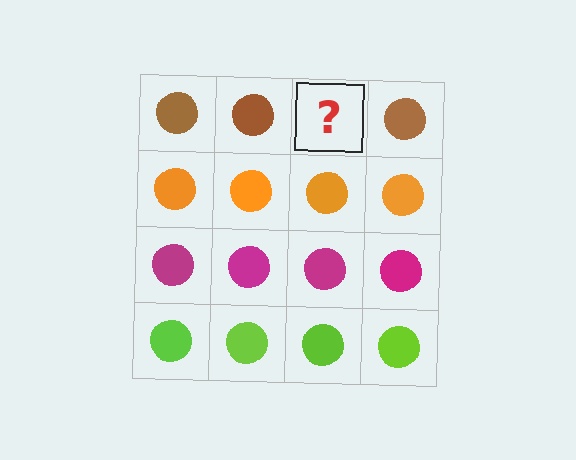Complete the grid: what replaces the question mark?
The question mark should be replaced with a brown circle.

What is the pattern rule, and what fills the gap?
The rule is that each row has a consistent color. The gap should be filled with a brown circle.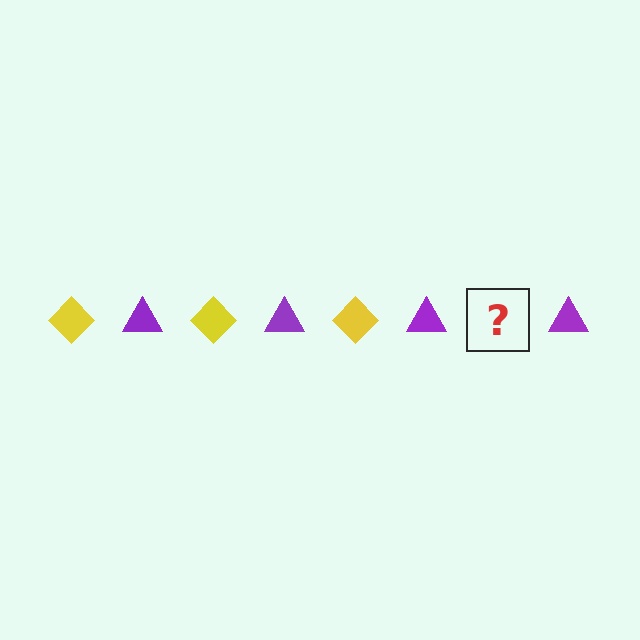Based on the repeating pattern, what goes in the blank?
The blank should be a yellow diamond.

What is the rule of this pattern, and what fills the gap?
The rule is that the pattern alternates between yellow diamond and purple triangle. The gap should be filled with a yellow diamond.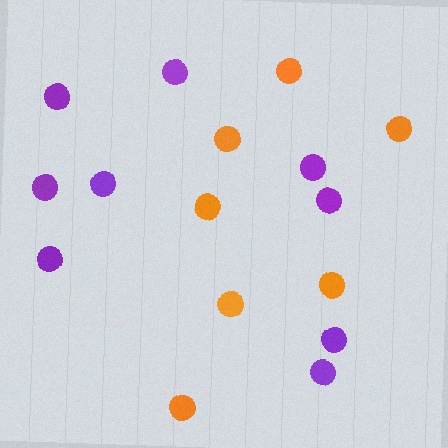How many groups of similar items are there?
There are 2 groups: one group of purple circles (9) and one group of orange circles (7).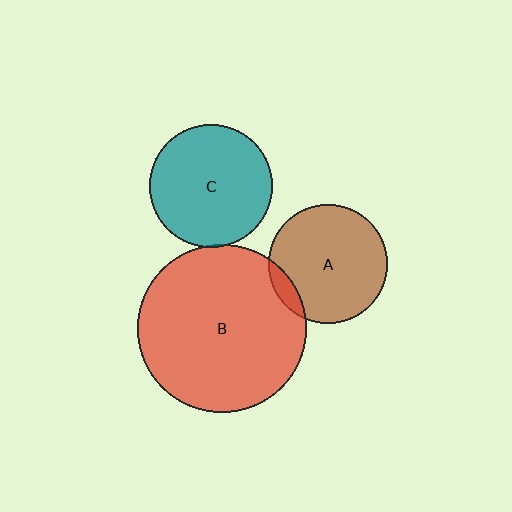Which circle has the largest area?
Circle B (red).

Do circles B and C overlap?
Yes.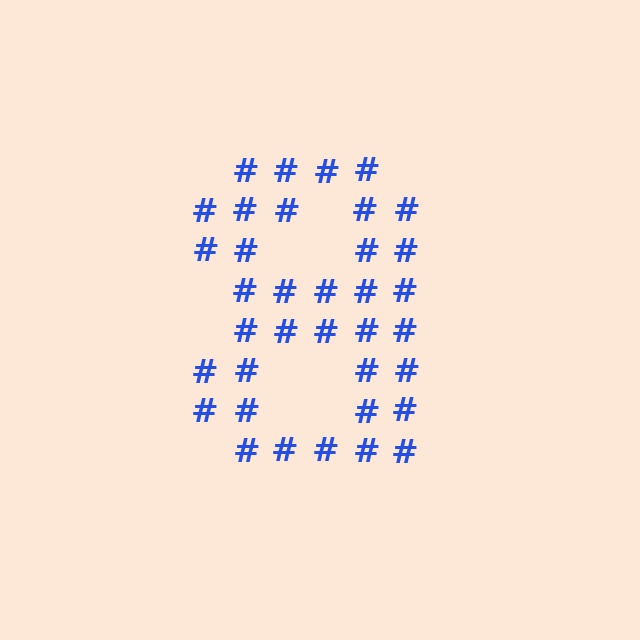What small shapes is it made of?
It is made of small hash symbols.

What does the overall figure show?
The overall figure shows the digit 8.